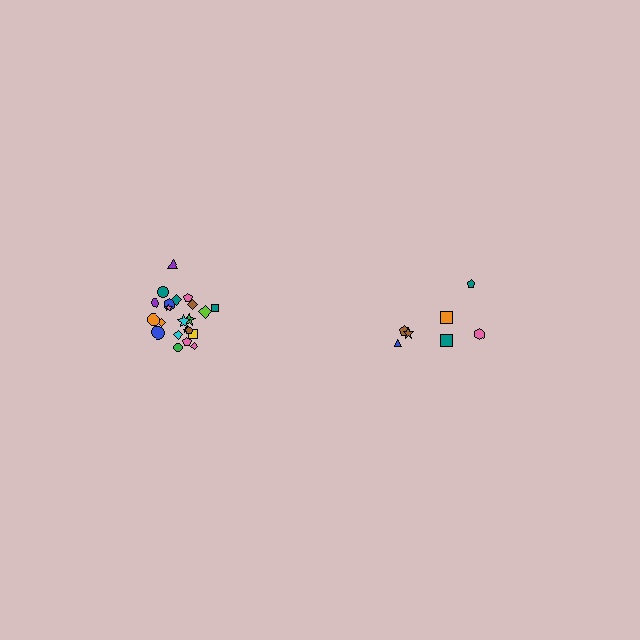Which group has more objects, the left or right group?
The left group.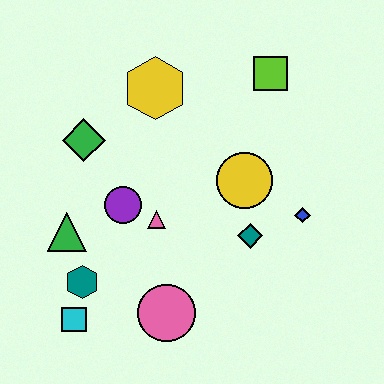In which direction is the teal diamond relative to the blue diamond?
The teal diamond is to the left of the blue diamond.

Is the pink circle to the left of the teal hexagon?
No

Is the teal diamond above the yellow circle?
No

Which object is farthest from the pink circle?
The lime square is farthest from the pink circle.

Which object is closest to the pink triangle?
The purple circle is closest to the pink triangle.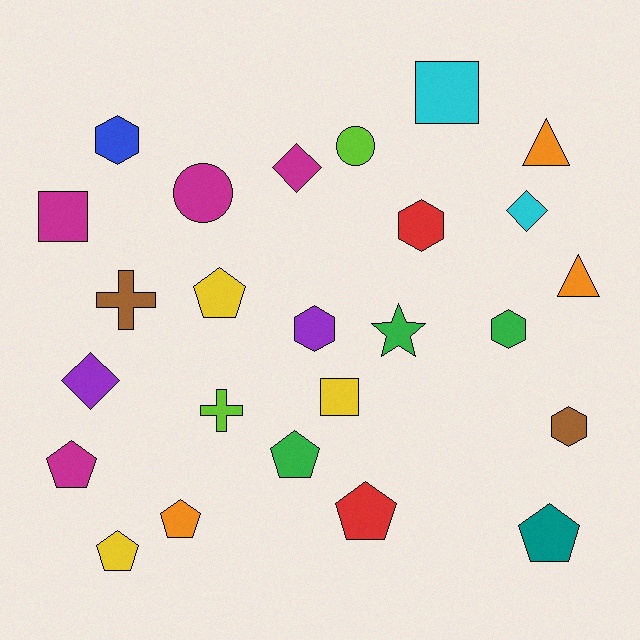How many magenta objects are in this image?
There are 4 magenta objects.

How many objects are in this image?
There are 25 objects.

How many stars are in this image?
There is 1 star.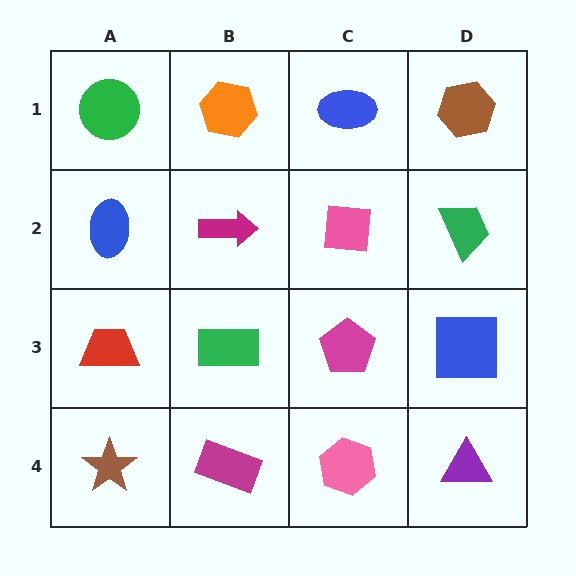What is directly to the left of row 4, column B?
A brown star.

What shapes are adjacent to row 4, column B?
A green rectangle (row 3, column B), a brown star (row 4, column A), a pink hexagon (row 4, column C).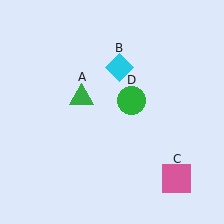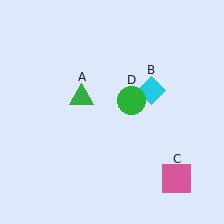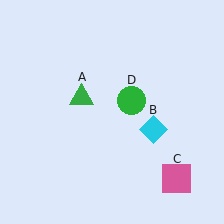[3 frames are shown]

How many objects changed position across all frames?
1 object changed position: cyan diamond (object B).